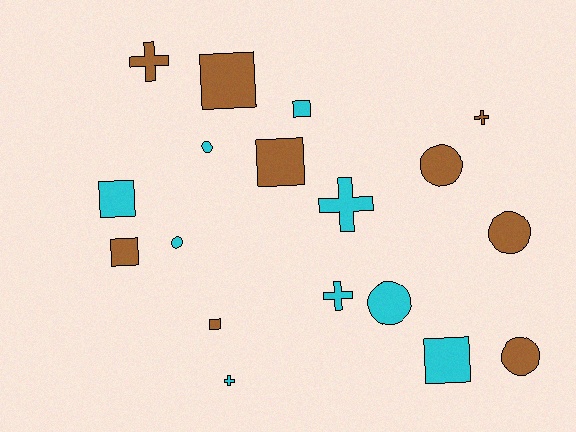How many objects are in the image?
There are 18 objects.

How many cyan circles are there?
There are 3 cyan circles.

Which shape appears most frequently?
Square, with 7 objects.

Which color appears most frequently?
Brown, with 9 objects.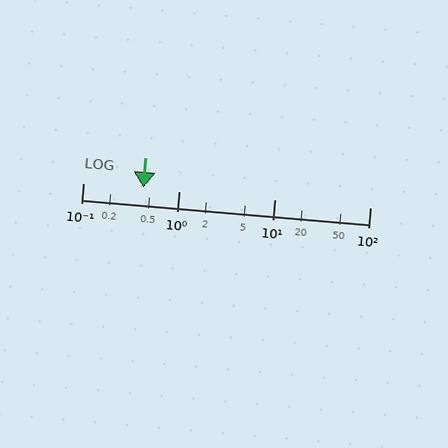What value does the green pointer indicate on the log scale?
The pointer indicates approximately 0.43.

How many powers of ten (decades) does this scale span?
The scale spans 3 decades, from 0.1 to 100.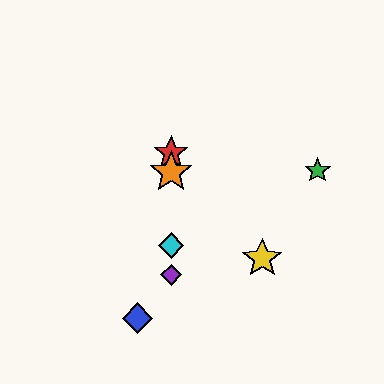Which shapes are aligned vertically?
The red star, the purple diamond, the orange star, the cyan diamond are aligned vertically.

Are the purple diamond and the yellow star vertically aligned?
No, the purple diamond is at x≈171 and the yellow star is at x≈262.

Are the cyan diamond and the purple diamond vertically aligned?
Yes, both are at x≈171.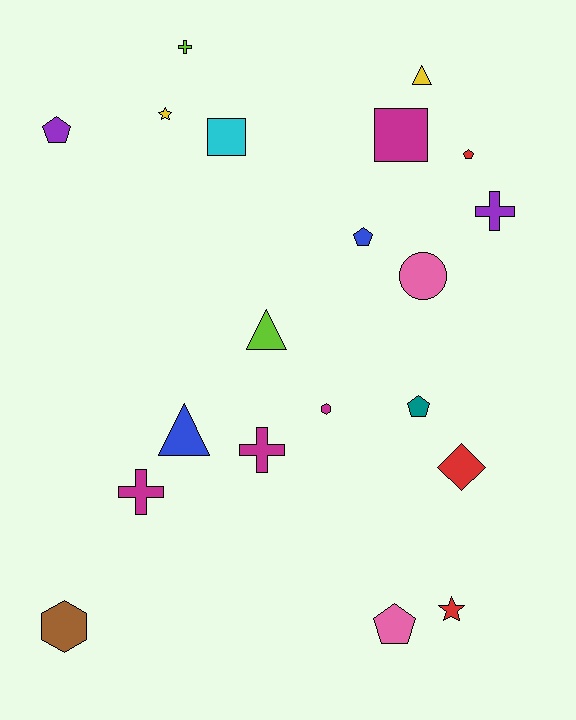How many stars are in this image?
There are 2 stars.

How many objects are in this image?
There are 20 objects.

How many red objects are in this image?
There are 3 red objects.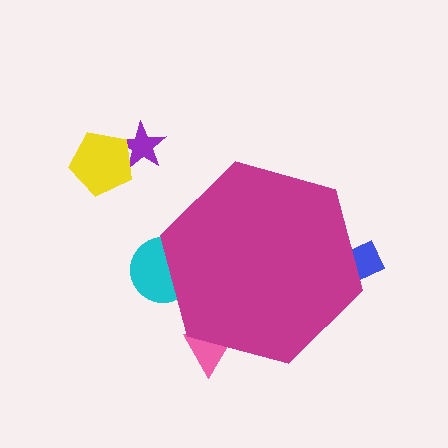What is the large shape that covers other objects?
A magenta hexagon.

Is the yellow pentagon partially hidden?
No, the yellow pentagon is fully visible.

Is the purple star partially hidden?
No, the purple star is fully visible.